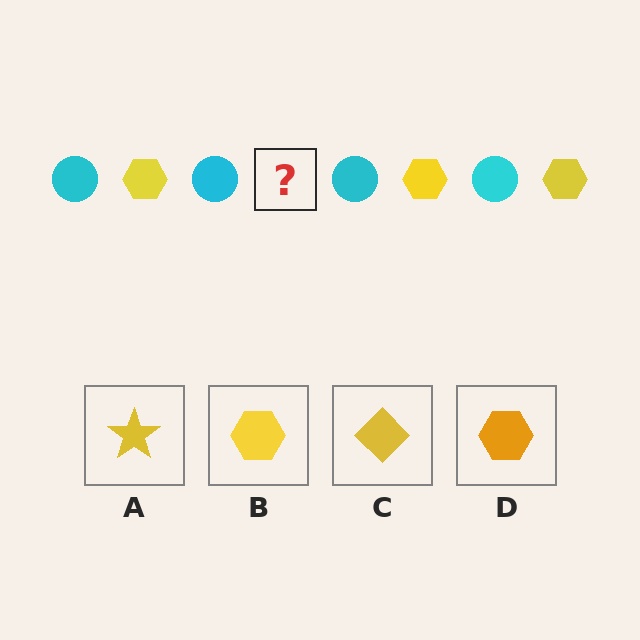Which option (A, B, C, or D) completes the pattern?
B.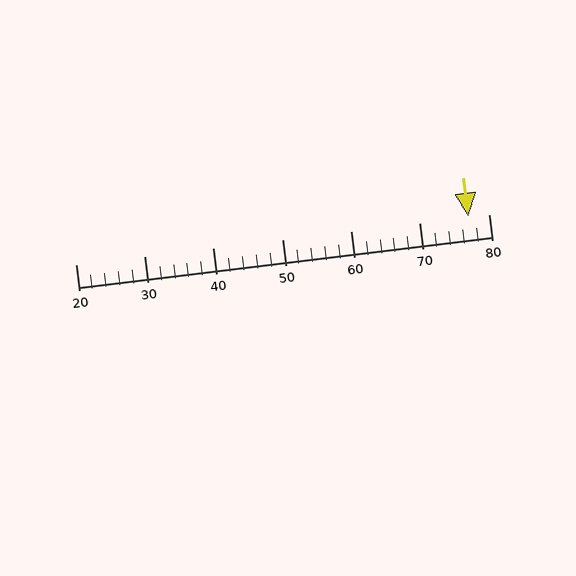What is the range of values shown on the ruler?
The ruler shows values from 20 to 80.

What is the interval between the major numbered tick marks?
The major tick marks are spaced 10 units apart.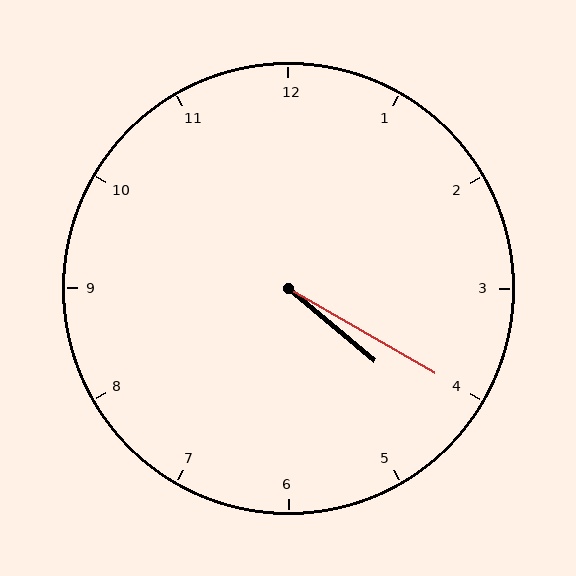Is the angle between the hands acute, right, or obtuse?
It is acute.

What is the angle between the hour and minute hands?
Approximately 10 degrees.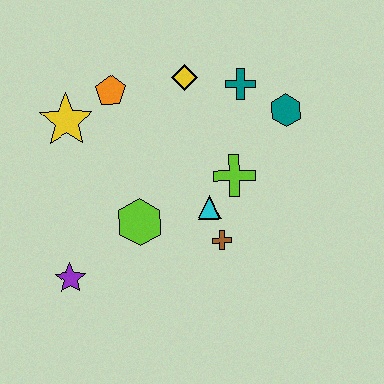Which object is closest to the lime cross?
The cyan triangle is closest to the lime cross.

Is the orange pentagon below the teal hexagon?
No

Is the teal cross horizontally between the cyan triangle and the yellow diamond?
No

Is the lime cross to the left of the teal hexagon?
Yes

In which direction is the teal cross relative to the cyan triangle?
The teal cross is above the cyan triangle.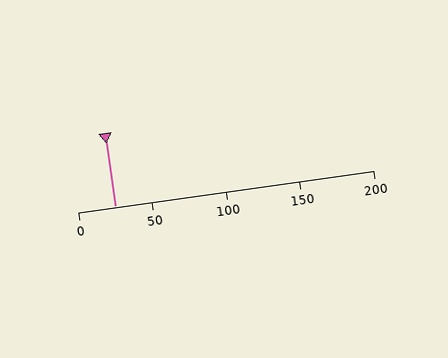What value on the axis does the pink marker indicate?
The marker indicates approximately 25.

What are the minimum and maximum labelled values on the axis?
The axis runs from 0 to 200.